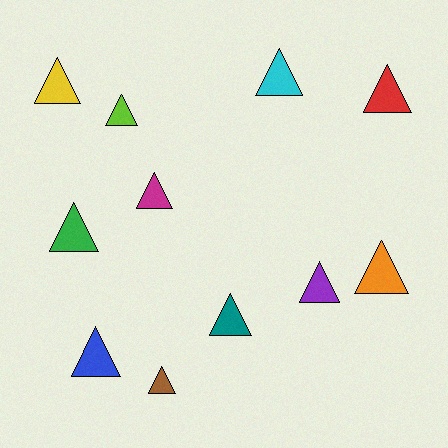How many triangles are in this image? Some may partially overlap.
There are 11 triangles.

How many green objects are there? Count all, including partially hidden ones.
There is 1 green object.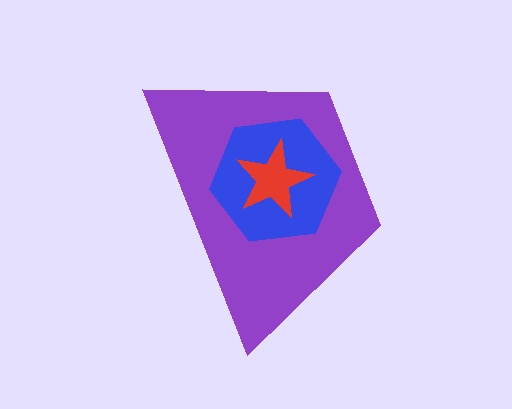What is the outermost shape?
The purple trapezoid.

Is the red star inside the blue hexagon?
Yes.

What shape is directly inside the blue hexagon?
The red star.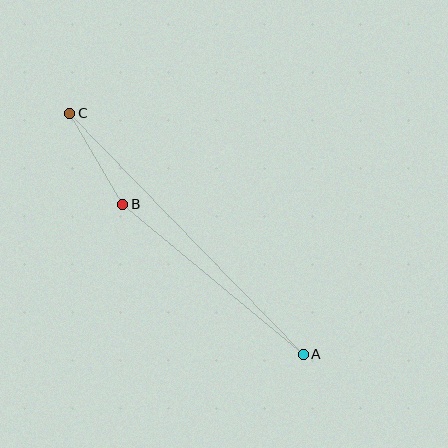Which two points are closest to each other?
Points B and C are closest to each other.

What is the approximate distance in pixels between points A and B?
The distance between A and B is approximately 235 pixels.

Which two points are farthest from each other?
Points A and C are farthest from each other.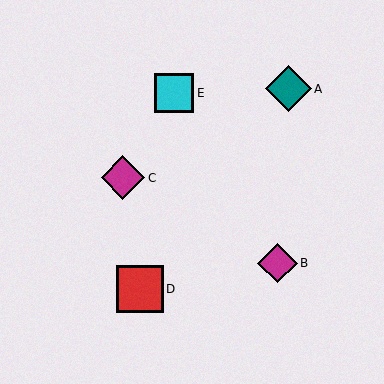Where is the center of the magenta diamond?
The center of the magenta diamond is at (278, 263).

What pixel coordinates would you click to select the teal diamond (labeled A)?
Click at (288, 89) to select the teal diamond A.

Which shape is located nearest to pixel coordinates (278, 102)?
The teal diamond (labeled A) at (288, 89) is nearest to that location.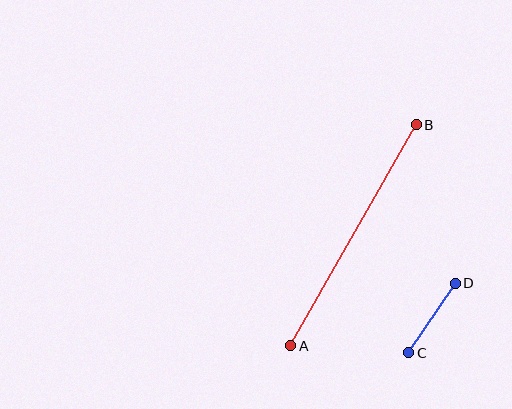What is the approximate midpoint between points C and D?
The midpoint is at approximately (432, 318) pixels.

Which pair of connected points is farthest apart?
Points A and B are farthest apart.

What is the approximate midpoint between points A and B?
The midpoint is at approximately (354, 235) pixels.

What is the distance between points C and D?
The distance is approximately 84 pixels.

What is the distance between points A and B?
The distance is approximately 254 pixels.